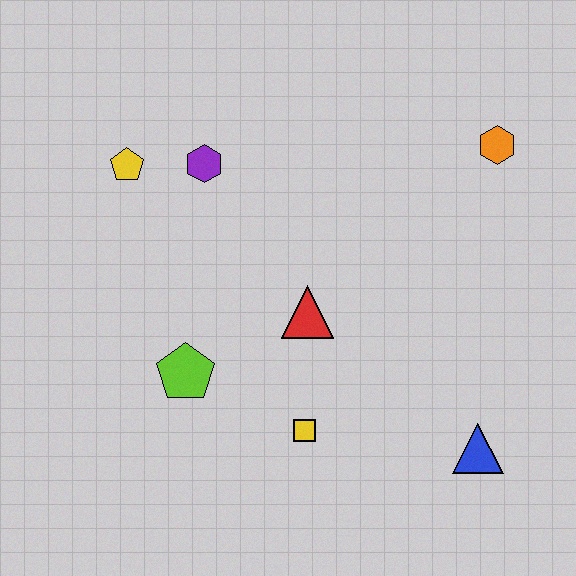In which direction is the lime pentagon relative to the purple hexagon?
The lime pentagon is below the purple hexagon.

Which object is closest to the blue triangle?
The yellow square is closest to the blue triangle.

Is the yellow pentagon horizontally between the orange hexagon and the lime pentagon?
No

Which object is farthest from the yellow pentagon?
The blue triangle is farthest from the yellow pentagon.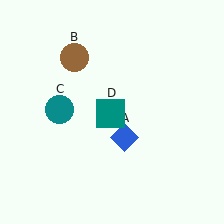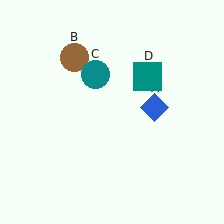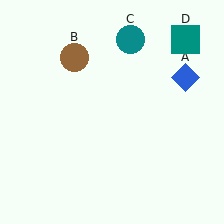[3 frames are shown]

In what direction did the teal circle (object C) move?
The teal circle (object C) moved up and to the right.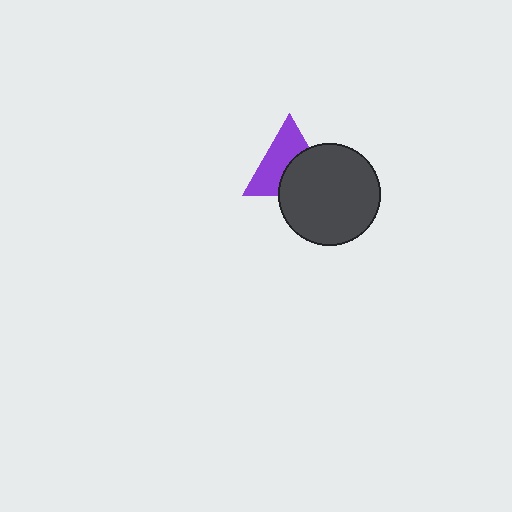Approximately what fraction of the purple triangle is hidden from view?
Roughly 45% of the purple triangle is hidden behind the dark gray circle.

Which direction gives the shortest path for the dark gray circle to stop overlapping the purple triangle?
Moving toward the lower-right gives the shortest separation.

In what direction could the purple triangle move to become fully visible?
The purple triangle could move toward the upper-left. That would shift it out from behind the dark gray circle entirely.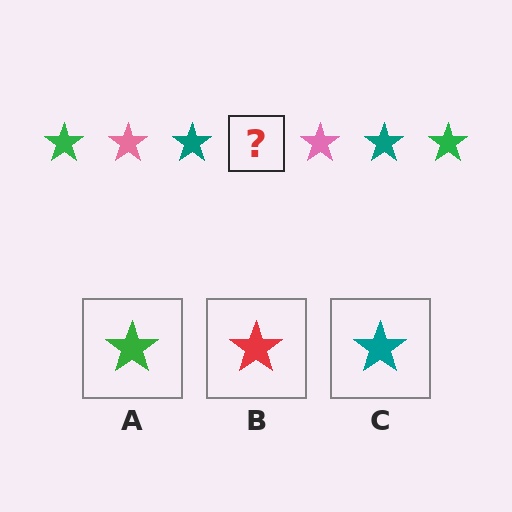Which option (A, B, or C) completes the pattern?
A.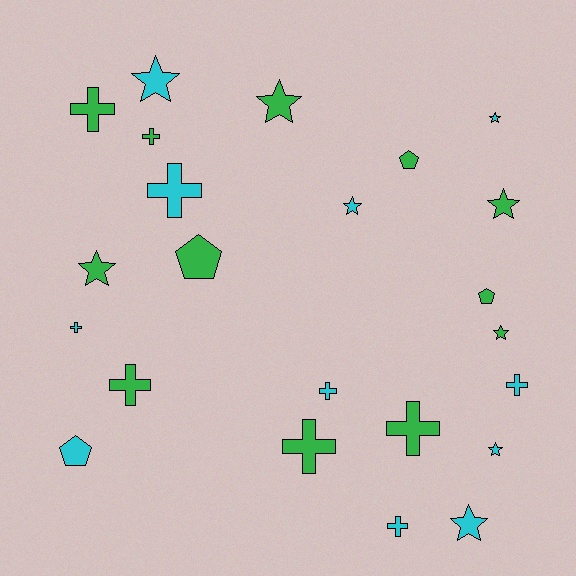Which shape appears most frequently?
Cross, with 10 objects.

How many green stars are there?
There are 4 green stars.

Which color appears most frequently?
Green, with 12 objects.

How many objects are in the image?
There are 23 objects.